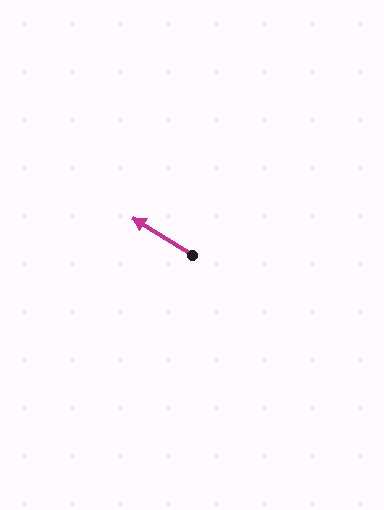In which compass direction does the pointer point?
Northwest.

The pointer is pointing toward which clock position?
Roughly 10 o'clock.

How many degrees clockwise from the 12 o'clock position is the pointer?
Approximately 302 degrees.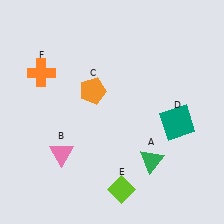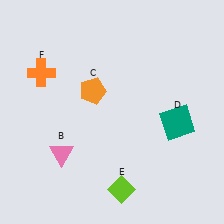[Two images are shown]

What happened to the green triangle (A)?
The green triangle (A) was removed in Image 2. It was in the bottom-right area of Image 1.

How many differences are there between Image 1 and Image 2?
There is 1 difference between the two images.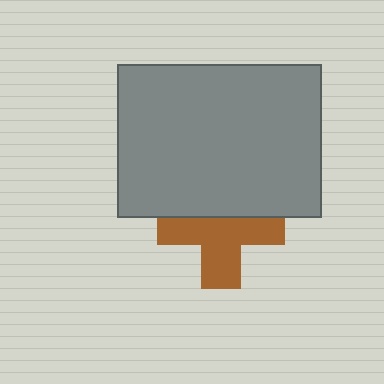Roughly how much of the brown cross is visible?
About half of it is visible (roughly 62%).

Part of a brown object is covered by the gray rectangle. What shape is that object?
It is a cross.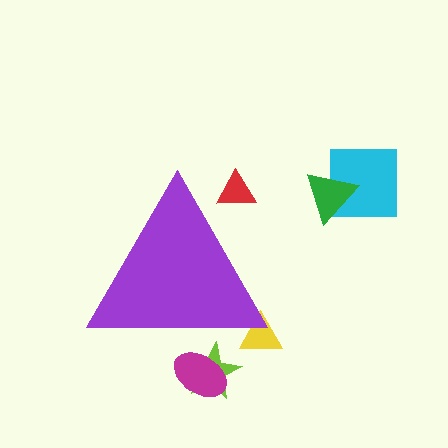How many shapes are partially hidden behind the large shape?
4 shapes are partially hidden.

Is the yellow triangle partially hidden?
Yes, the yellow triangle is partially hidden behind the purple triangle.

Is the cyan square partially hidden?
No, the cyan square is fully visible.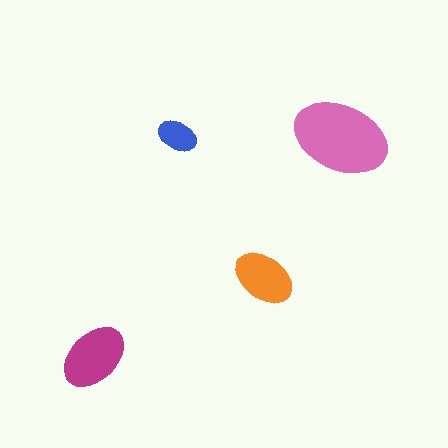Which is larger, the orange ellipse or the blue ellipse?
The orange one.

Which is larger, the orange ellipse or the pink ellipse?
The pink one.